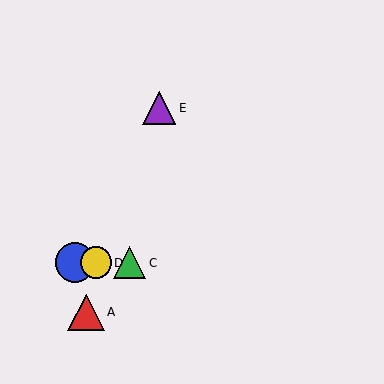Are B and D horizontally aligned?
Yes, both are at y≈263.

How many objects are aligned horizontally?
3 objects (B, C, D) are aligned horizontally.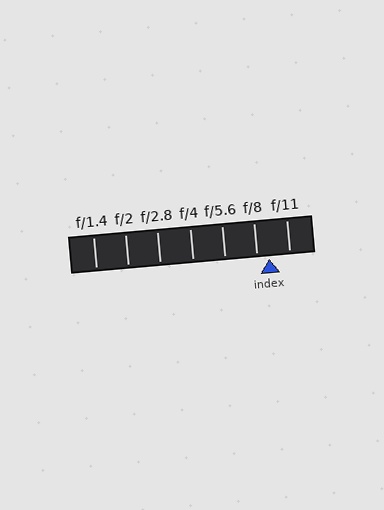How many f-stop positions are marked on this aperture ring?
There are 7 f-stop positions marked.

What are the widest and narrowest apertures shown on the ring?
The widest aperture shown is f/1.4 and the narrowest is f/11.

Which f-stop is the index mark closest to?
The index mark is closest to f/8.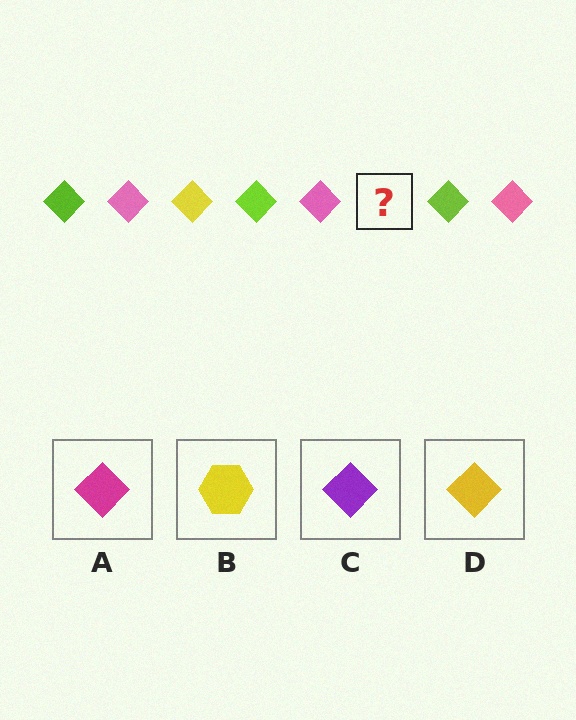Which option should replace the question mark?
Option D.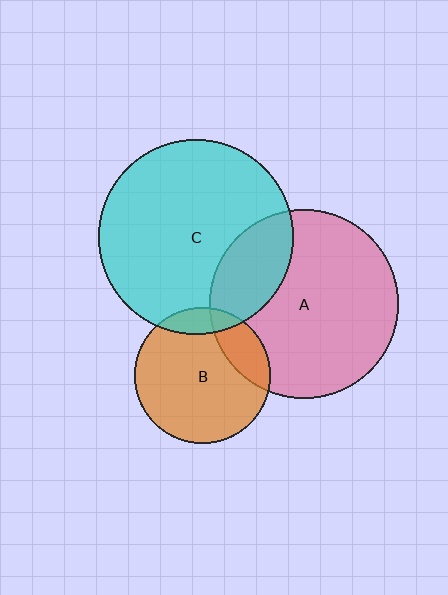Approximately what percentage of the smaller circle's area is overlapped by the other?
Approximately 10%.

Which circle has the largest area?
Circle C (cyan).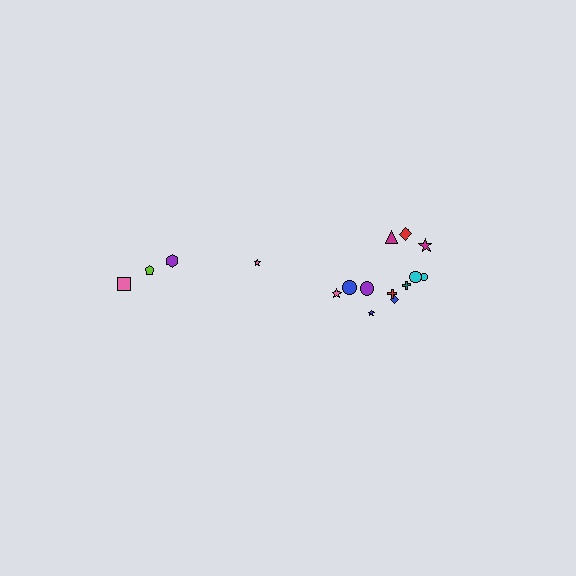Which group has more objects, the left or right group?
The right group.